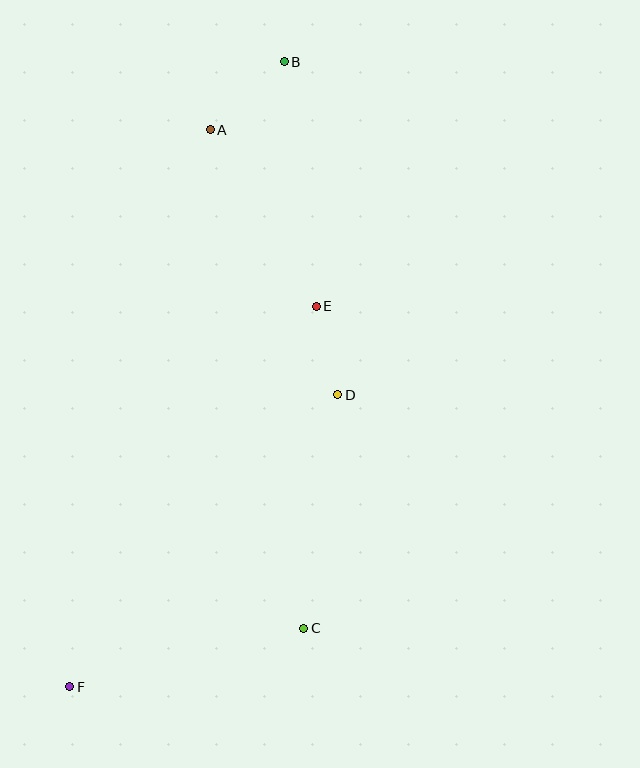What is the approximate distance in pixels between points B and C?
The distance between B and C is approximately 567 pixels.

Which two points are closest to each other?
Points D and E are closest to each other.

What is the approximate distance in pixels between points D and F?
The distance between D and F is approximately 396 pixels.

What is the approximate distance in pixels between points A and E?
The distance between A and E is approximately 206 pixels.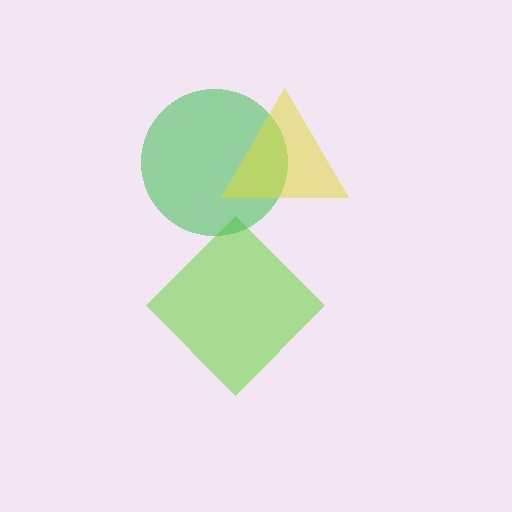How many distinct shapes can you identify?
There are 3 distinct shapes: a lime diamond, a green circle, a yellow triangle.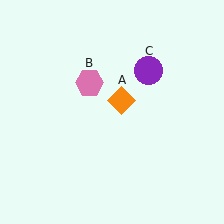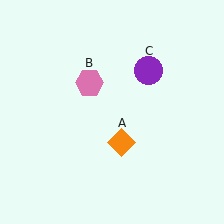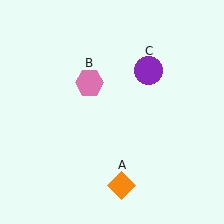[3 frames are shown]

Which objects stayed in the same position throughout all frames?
Pink hexagon (object B) and purple circle (object C) remained stationary.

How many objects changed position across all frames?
1 object changed position: orange diamond (object A).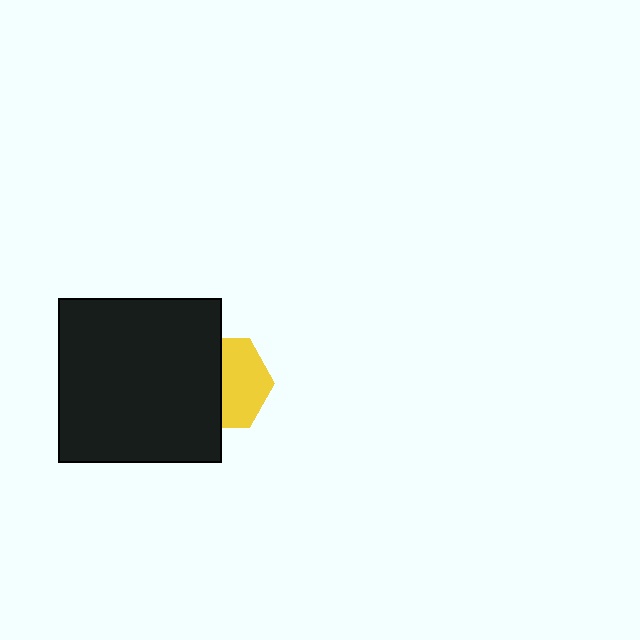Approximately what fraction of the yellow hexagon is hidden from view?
Roughly 48% of the yellow hexagon is hidden behind the black square.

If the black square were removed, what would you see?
You would see the complete yellow hexagon.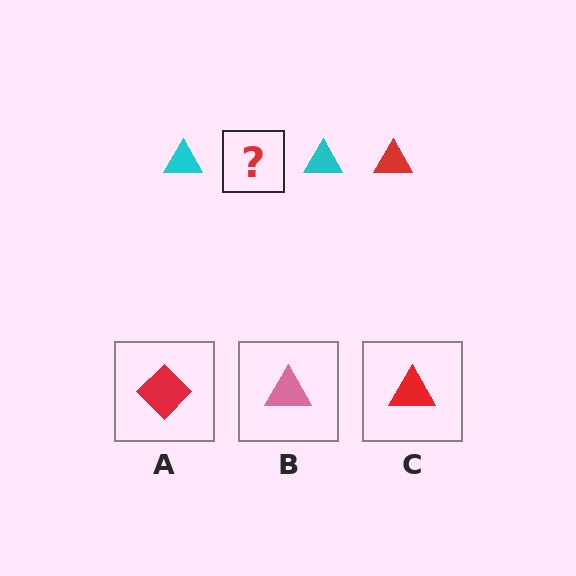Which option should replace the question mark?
Option C.